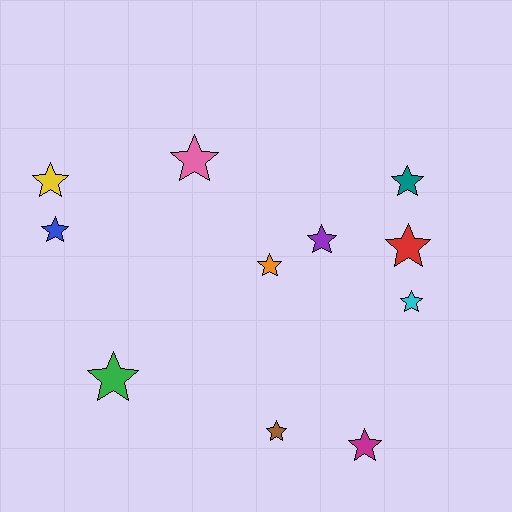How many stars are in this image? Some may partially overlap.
There are 11 stars.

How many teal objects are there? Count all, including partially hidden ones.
There is 1 teal object.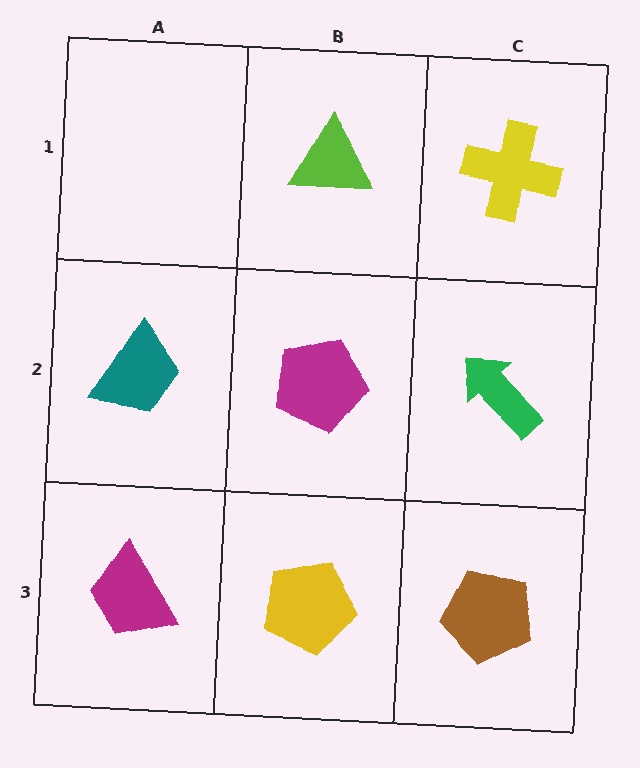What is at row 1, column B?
A lime triangle.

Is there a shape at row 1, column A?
No, that cell is empty.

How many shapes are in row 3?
3 shapes.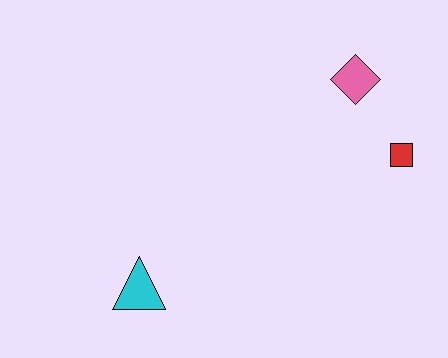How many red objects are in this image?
There is 1 red object.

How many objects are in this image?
There are 3 objects.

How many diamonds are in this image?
There is 1 diamond.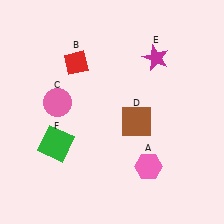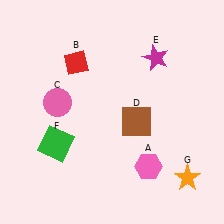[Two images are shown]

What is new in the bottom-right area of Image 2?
An orange star (G) was added in the bottom-right area of Image 2.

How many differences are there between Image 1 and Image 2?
There is 1 difference between the two images.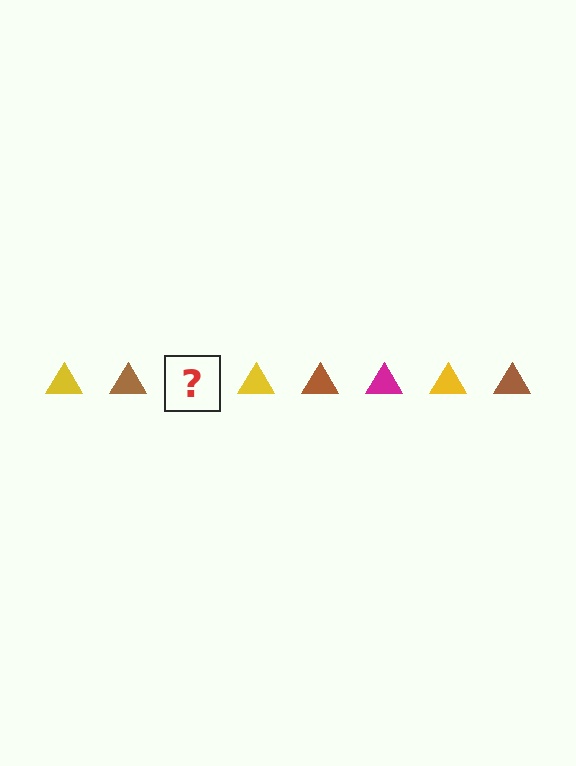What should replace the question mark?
The question mark should be replaced with a magenta triangle.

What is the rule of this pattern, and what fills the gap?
The rule is that the pattern cycles through yellow, brown, magenta triangles. The gap should be filled with a magenta triangle.